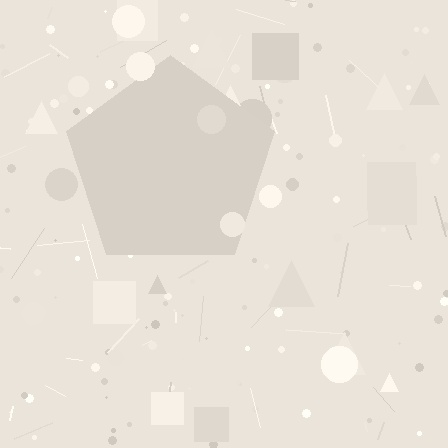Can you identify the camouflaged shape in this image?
The camouflaged shape is a pentagon.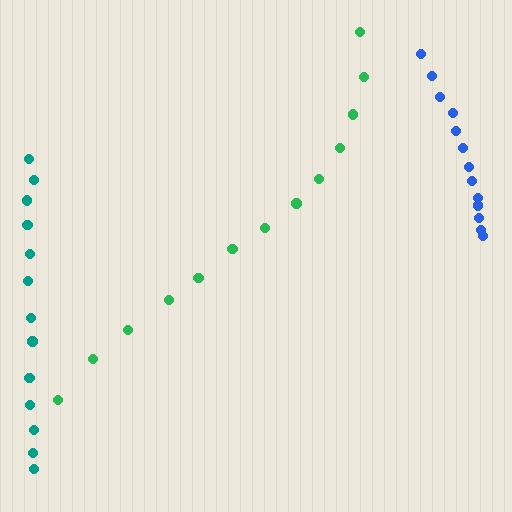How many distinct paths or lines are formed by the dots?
There are 3 distinct paths.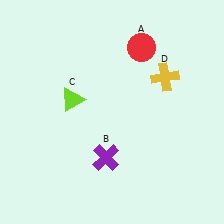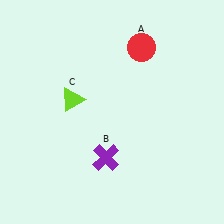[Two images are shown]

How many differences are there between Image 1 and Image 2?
There is 1 difference between the two images.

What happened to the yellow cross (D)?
The yellow cross (D) was removed in Image 2. It was in the top-right area of Image 1.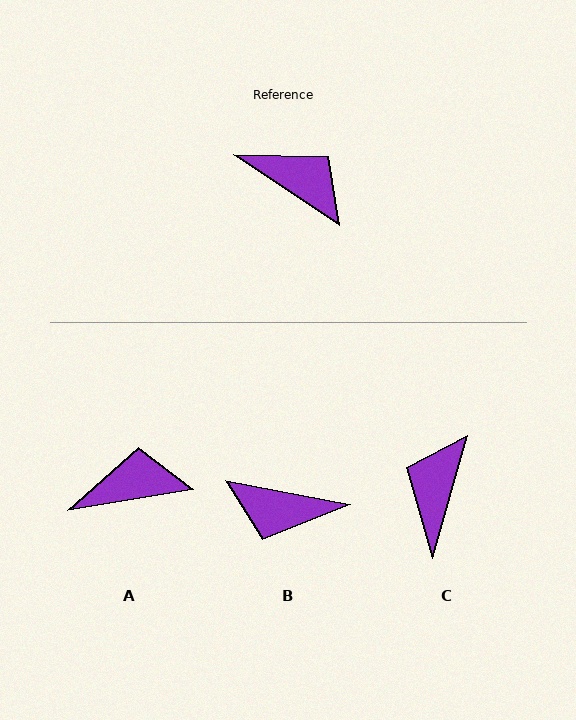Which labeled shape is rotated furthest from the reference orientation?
B, about 157 degrees away.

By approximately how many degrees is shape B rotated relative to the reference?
Approximately 157 degrees clockwise.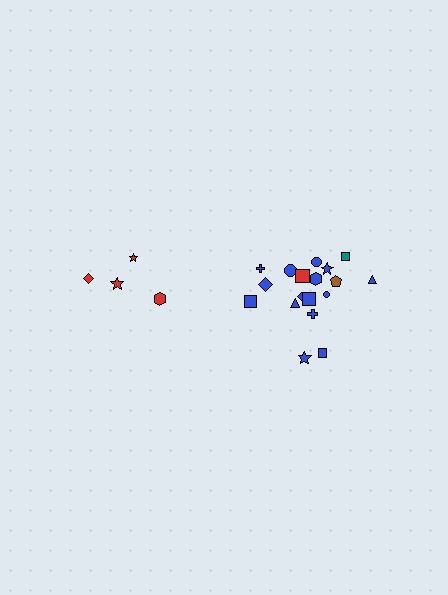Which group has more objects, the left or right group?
The right group.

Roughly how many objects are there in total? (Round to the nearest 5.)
Roughly 20 objects in total.